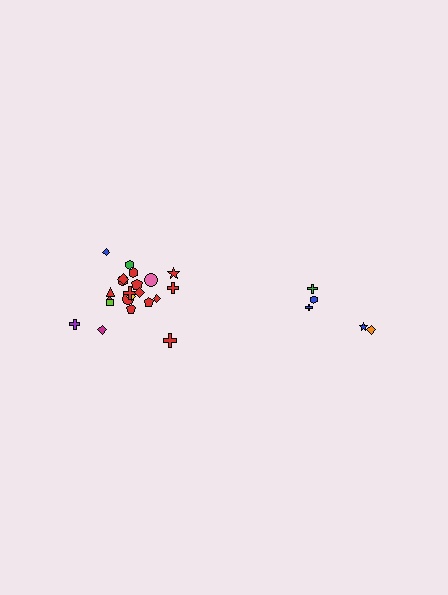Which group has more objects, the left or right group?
The left group.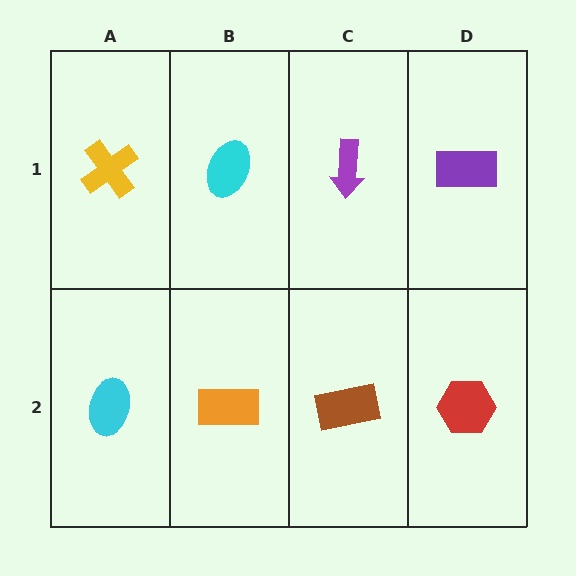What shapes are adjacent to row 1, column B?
An orange rectangle (row 2, column B), a yellow cross (row 1, column A), a purple arrow (row 1, column C).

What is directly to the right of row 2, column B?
A brown rectangle.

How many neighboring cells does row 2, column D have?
2.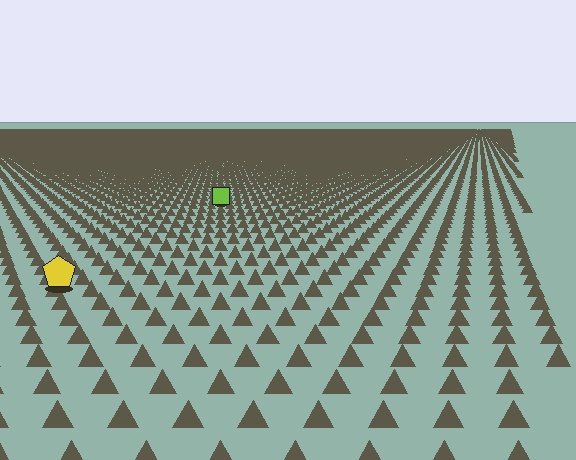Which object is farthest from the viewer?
The lime square is farthest from the viewer. It appears smaller and the ground texture around it is denser.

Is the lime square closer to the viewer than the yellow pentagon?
No. The yellow pentagon is closer — you can tell from the texture gradient: the ground texture is coarser near it.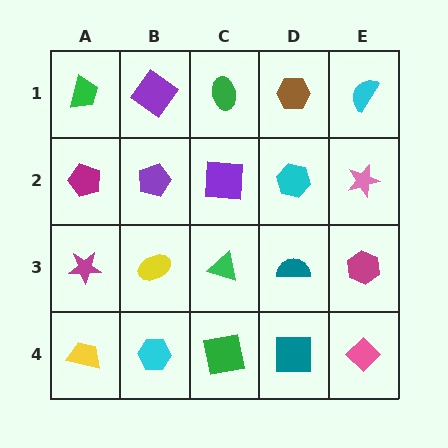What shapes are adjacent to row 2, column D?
A brown hexagon (row 1, column D), a teal semicircle (row 3, column D), a purple square (row 2, column C), a pink star (row 2, column E).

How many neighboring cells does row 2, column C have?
4.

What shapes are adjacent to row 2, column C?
A green ellipse (row 1, column C), a green triangle (row 3, column C), a purple pentagon (row 2, column B), a cyan hexagon (row 2, column D).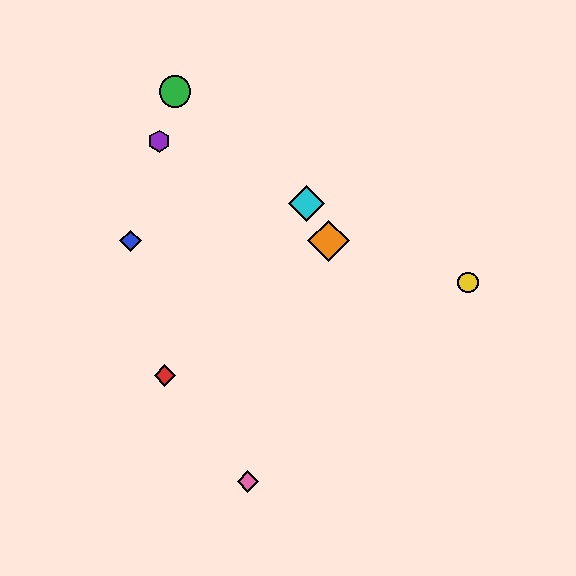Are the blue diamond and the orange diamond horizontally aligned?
Yes, both are at y≈241.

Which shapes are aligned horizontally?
The blue diamond, the orange diamond are aligned horizontally.